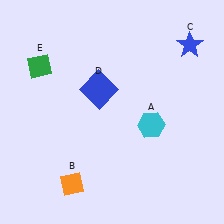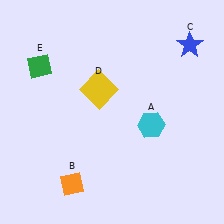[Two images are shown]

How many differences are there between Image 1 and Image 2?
There is 1 difference between the two images.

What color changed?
The square (D) changed from blue in Image 1 to yellow in Image 2.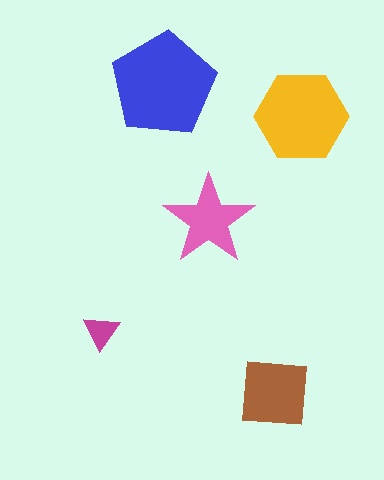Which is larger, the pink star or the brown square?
The brown square.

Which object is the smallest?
The magenta triangle.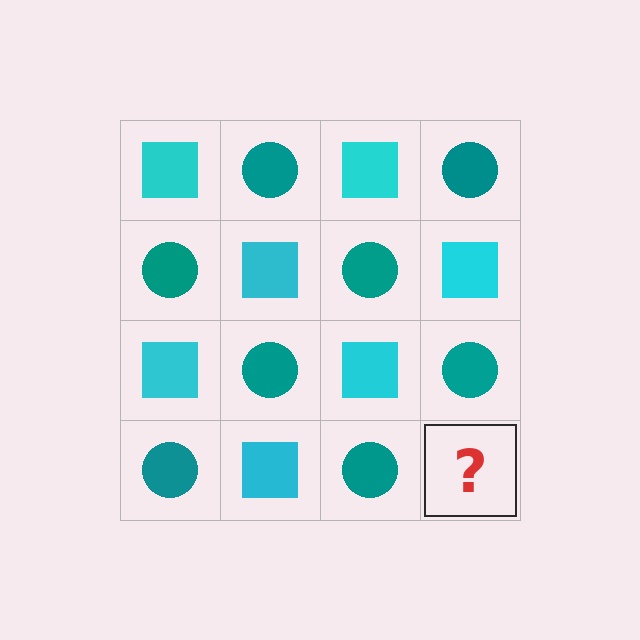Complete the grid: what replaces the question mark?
The question mark should be replaced with a cyan square.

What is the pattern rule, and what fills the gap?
The rule is that it alternates cyan square and teal circle in a checkerboard pattern. The gap should be filled with a cyan square.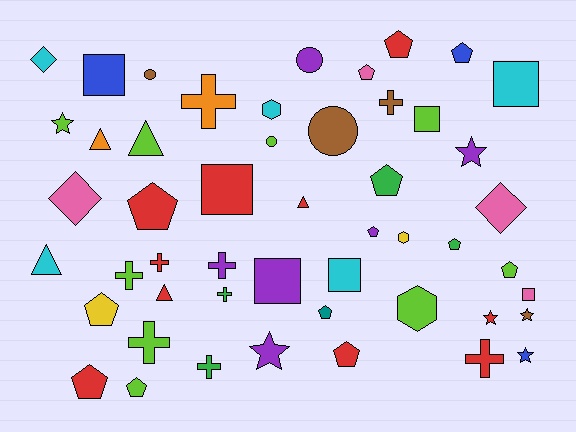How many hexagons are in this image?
There are 3 hexagons.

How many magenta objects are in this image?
There are no magenta objects.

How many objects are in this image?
There are 50 objects.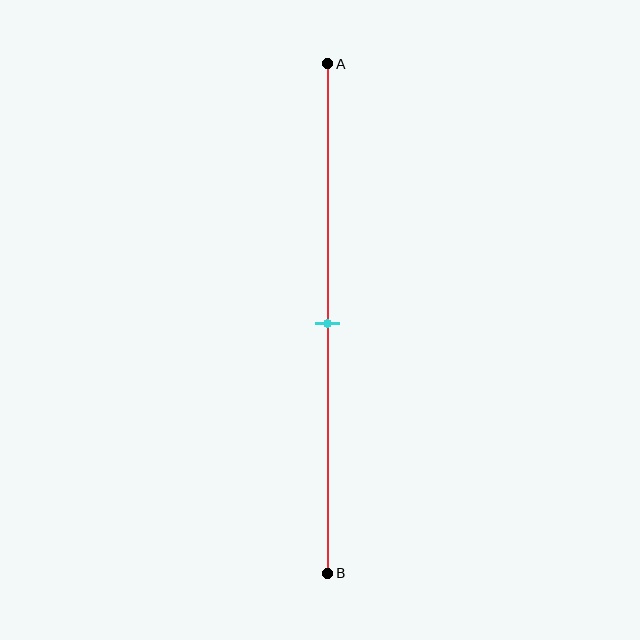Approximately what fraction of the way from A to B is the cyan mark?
The cyan mark is approximately 50% of the way from A to B.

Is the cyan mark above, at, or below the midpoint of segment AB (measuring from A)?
The cyan mark is approximately at the midpoint of segment AB.